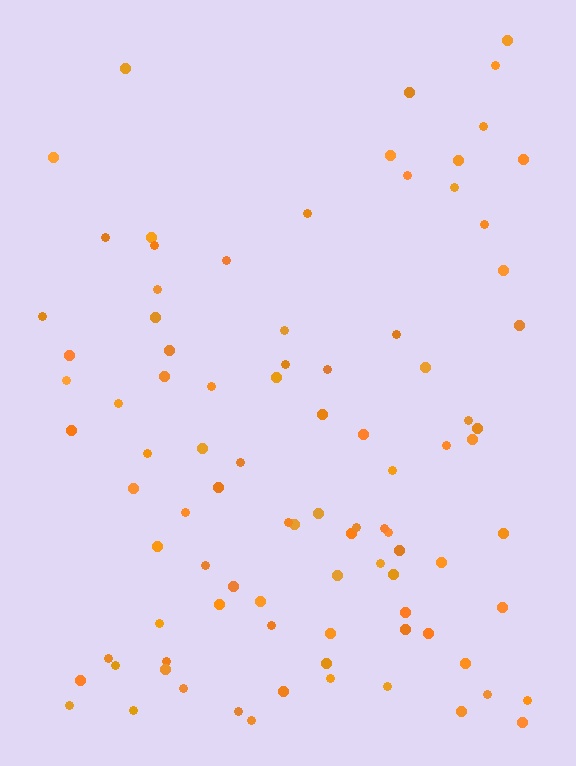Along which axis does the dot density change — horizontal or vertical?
Vertical.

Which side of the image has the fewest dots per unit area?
The top.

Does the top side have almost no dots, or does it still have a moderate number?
Still a moderate number, just noticeably fewer than the bottom.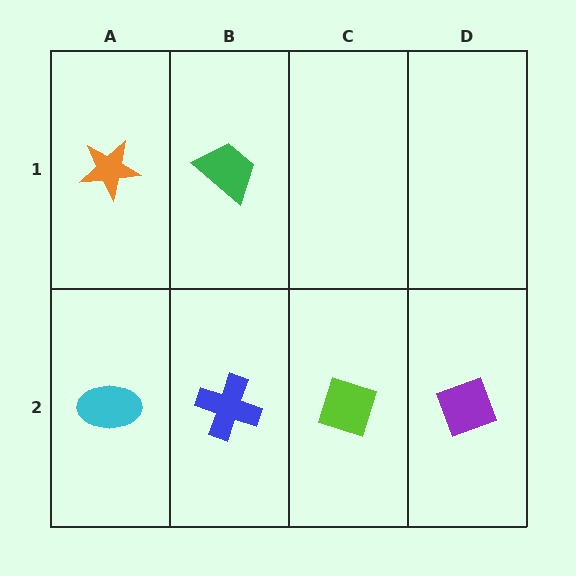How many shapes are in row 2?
4 shapes.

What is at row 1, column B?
A green trapezoid.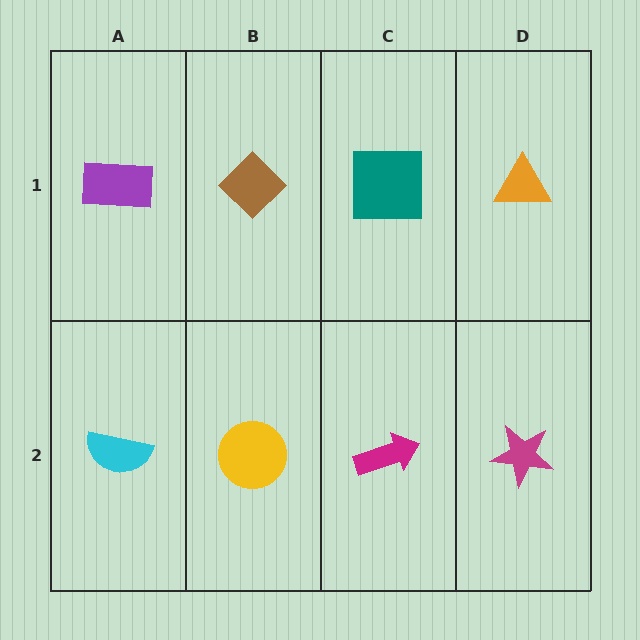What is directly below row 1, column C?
A magenta arrow.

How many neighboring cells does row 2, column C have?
3.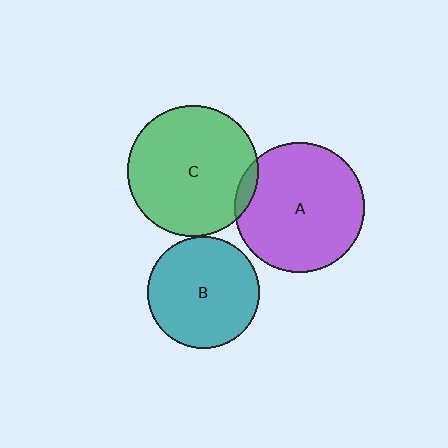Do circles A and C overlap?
Yes.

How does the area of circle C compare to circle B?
Approximately 1.4 times.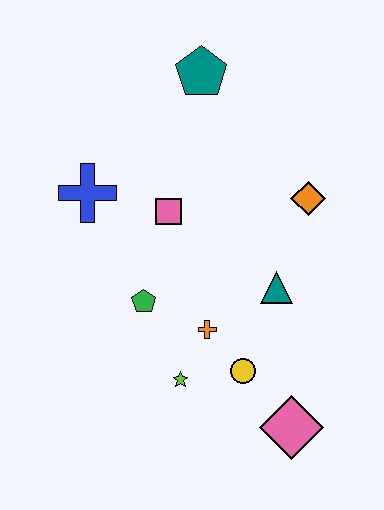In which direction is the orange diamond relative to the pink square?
The orange diamond is to the right of the pink square.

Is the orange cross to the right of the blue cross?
Yes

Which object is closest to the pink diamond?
The yellow circle is closest to the pink diamond.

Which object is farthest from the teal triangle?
The teal pentagon is farthest from the teal triangle.